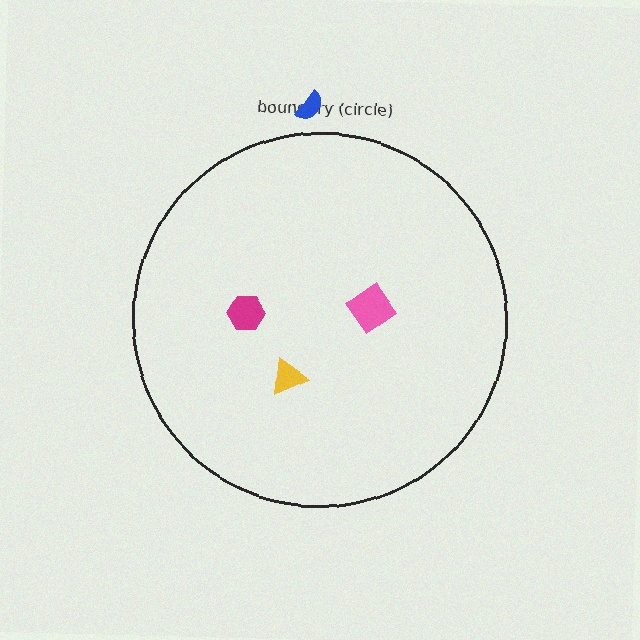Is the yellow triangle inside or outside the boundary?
Inside.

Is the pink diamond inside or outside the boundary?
Inside.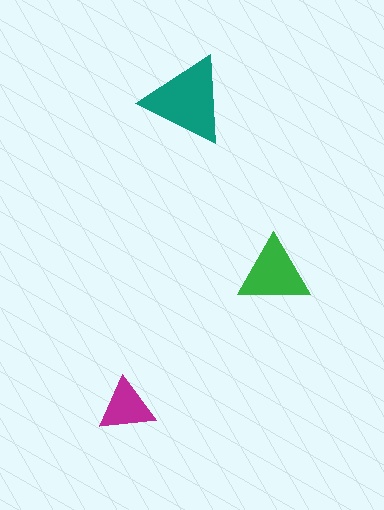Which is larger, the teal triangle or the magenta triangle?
The teal one.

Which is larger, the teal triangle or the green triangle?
The teal one.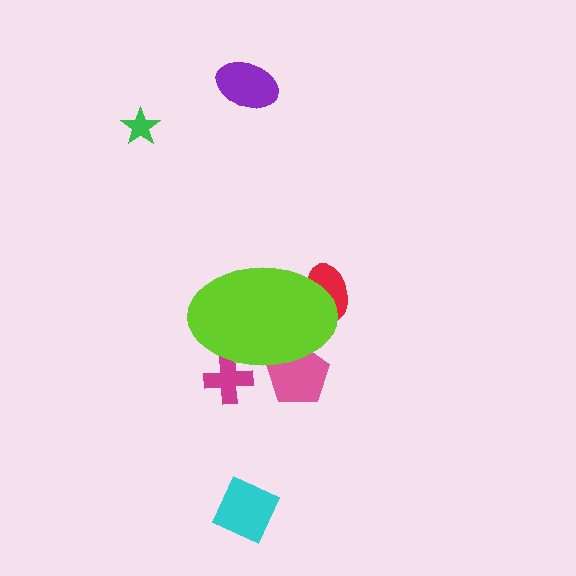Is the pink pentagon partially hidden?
Yes, the pink pentagon is partially hidden behind the lime ellipse.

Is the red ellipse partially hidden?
Yes, the red ellipse is partially hidden behind the lime ellipse.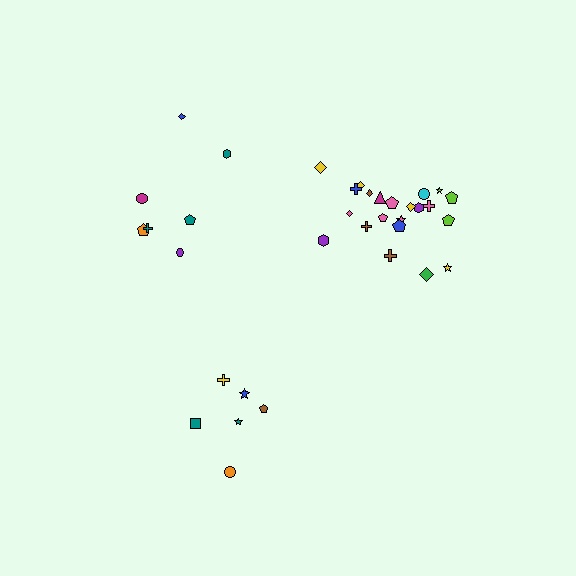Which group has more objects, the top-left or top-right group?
The top-right group.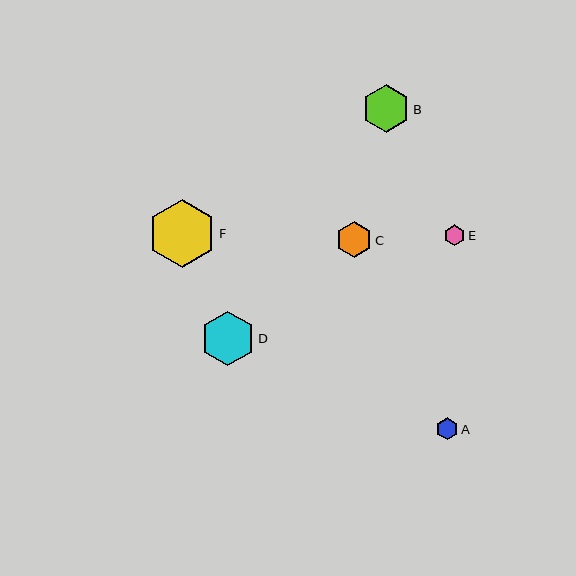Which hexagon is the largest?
Hexagon F is the largest with a size of approximately 68 pixels.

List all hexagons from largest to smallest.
From largest to smallest: F, D, B, C, A, E.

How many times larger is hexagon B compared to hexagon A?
Hexagon B is approximately 2.2 times the size of hexagon A.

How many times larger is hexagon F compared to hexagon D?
Hexagon F is approximately 1.2 times the size of hexagon D.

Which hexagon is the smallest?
Hexagon E is the smallest with a size of approximately 21 pixels.